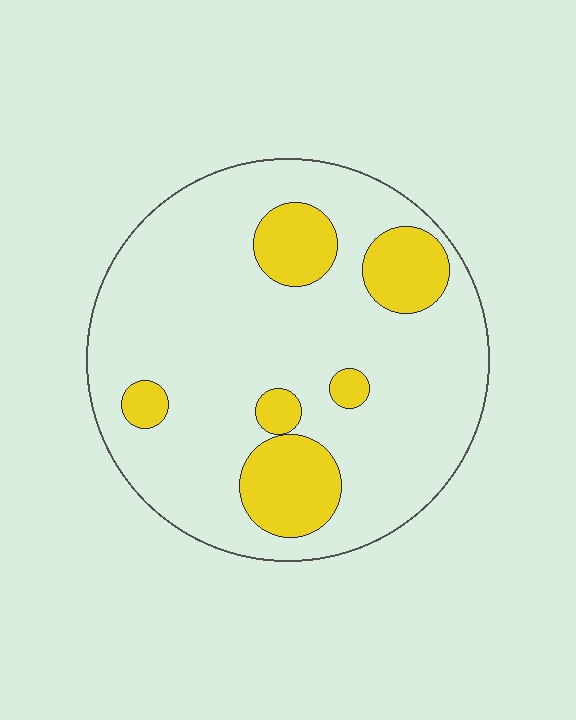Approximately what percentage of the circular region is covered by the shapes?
Approximately 20%.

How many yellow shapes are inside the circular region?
6.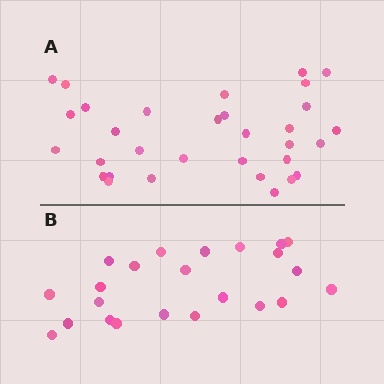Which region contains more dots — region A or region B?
Region A (the top region) has more dots.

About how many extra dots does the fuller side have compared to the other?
Region A has roughly 8 or so more dots than region B.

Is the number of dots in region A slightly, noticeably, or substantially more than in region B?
Region A has noticeably more, but not dramatically so. The ratio is roughly 1.4 to 1.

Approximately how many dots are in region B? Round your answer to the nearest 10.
About 20 dots. (The exact count is 23, which rounds to 20.)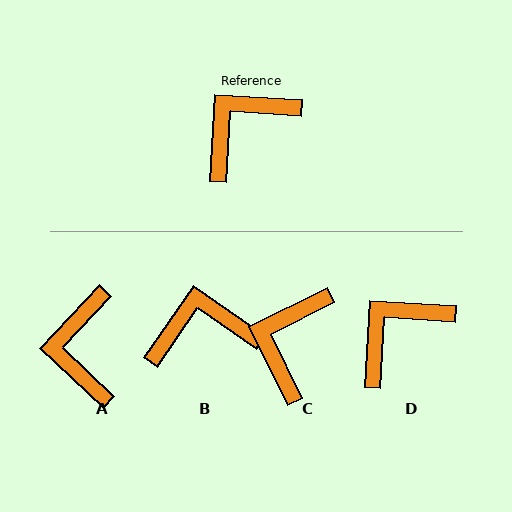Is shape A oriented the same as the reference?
No, it is off by about 50 degrees.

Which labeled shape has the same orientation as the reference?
D.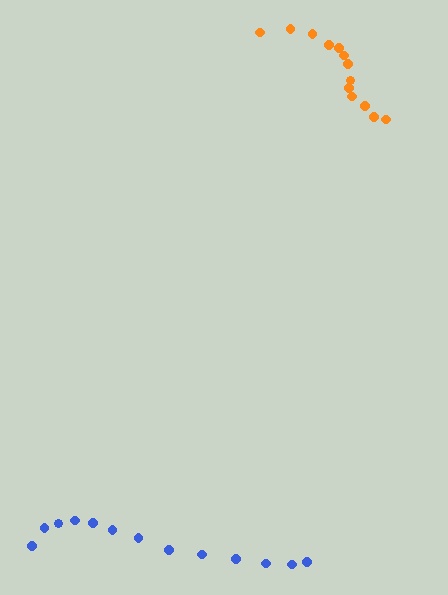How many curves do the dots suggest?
There are 2 distinct paths.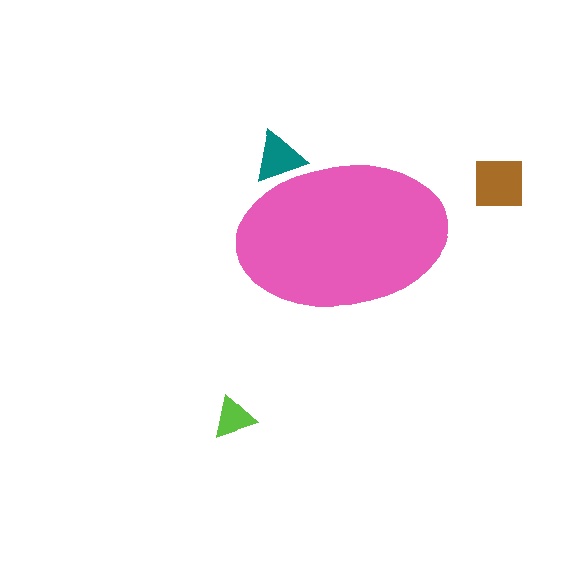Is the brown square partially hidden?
No, the brown square is fully visible.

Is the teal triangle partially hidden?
Yes, the teal triangle is partially hidden behind the pink ellipse.